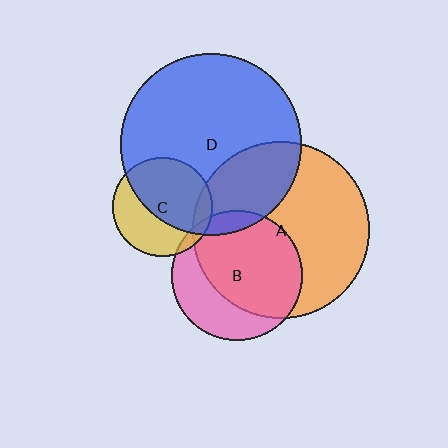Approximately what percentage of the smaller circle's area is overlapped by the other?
Approximately 60%.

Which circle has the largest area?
Circle D (blue).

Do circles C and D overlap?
Yes.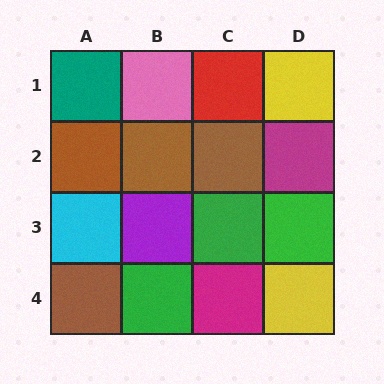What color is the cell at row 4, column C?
Magenta.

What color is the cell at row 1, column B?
Pink.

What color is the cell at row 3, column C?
Green.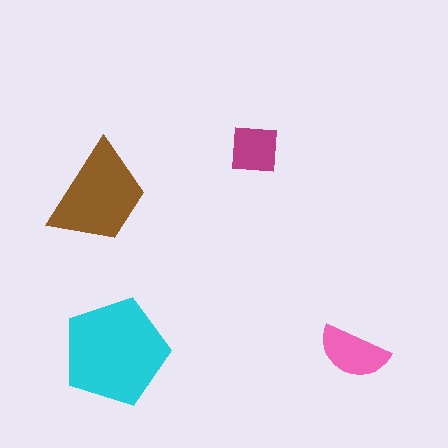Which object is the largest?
The cyan pentagon.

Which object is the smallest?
The magenta square.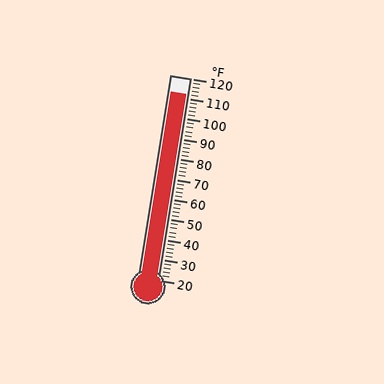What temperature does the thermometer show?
The thermometer shows approximately 112°F.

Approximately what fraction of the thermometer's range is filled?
The thermometer is filled to approximately 90% of its range.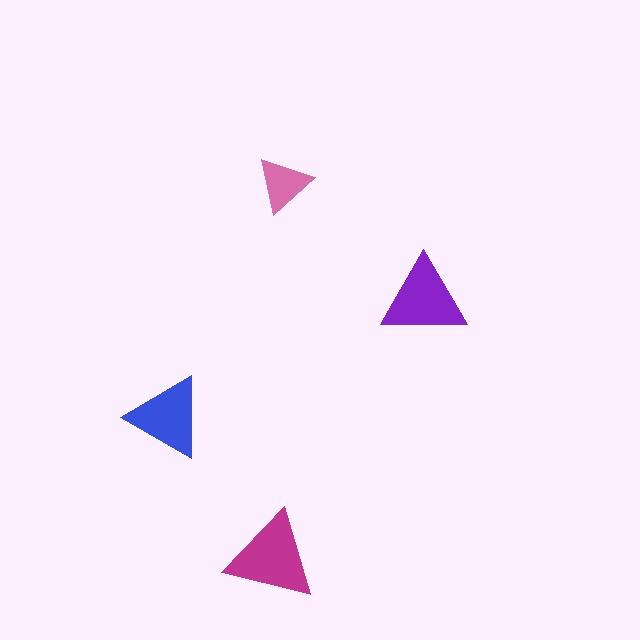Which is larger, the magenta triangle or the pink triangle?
The magenta one.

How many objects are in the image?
There are 4 objects in the image.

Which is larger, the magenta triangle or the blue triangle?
The magenta one.